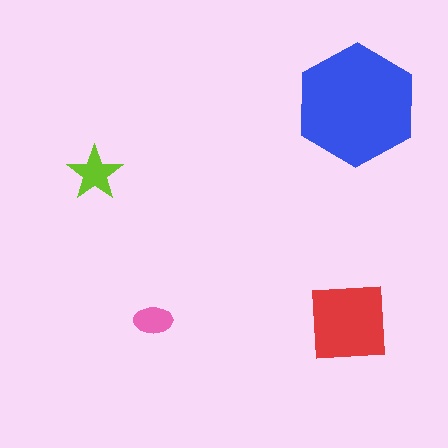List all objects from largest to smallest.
The blue hexagon, the red square, the lime star, the pink ellipse.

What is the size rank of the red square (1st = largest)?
2nd.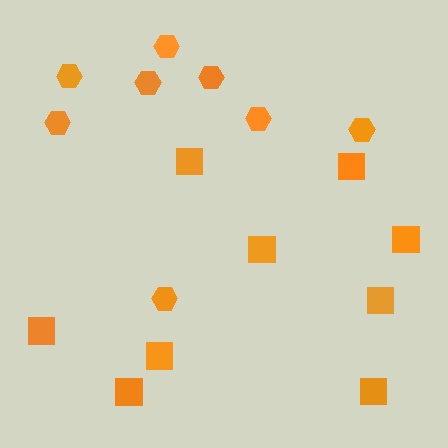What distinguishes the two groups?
There are 2 groups: one group of hexagons (8) and one group of squares (9).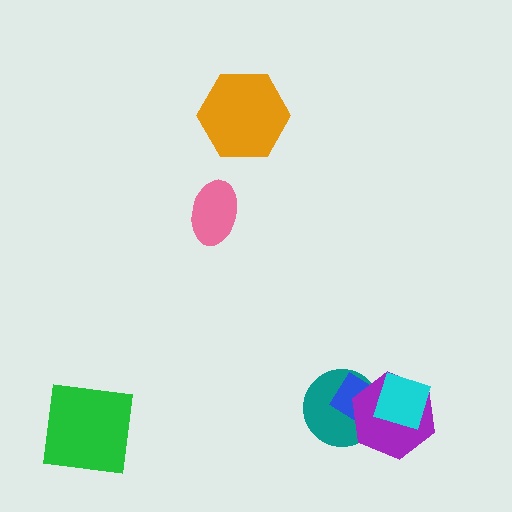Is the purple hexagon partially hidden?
Yes, it is partially covered by another shape.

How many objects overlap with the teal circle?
3 objects overlap with the teal circle.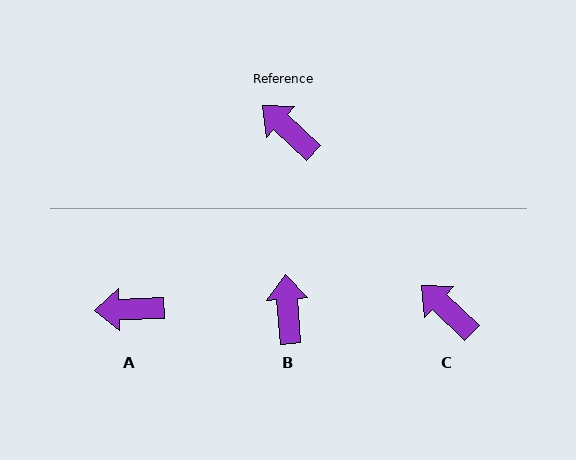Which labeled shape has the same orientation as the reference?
C.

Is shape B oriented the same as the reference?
No, it is off by about 43 degrees.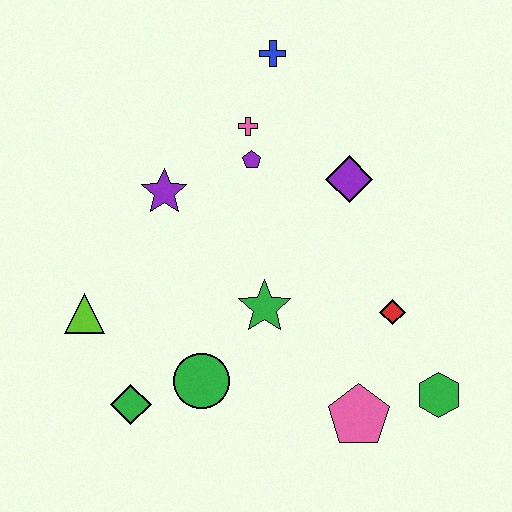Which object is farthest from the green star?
The blue cross is farthest from the green star.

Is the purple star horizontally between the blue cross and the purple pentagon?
No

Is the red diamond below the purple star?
Yes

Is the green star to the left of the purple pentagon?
No